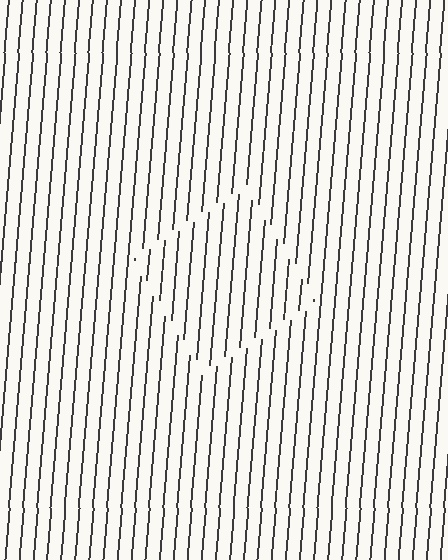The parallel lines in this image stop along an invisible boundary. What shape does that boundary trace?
An illusory square. The interior of the shape contains the same grating, shifted by half a period — the contour is defined by the phase discontinuity where line-ends from the inner and outer gratings abut.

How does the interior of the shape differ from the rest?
The interior of the shape contains the same grating, shifted by half a period — the contour is defined by the phase discontinuity where line-ends from the inner and outer gratings abut.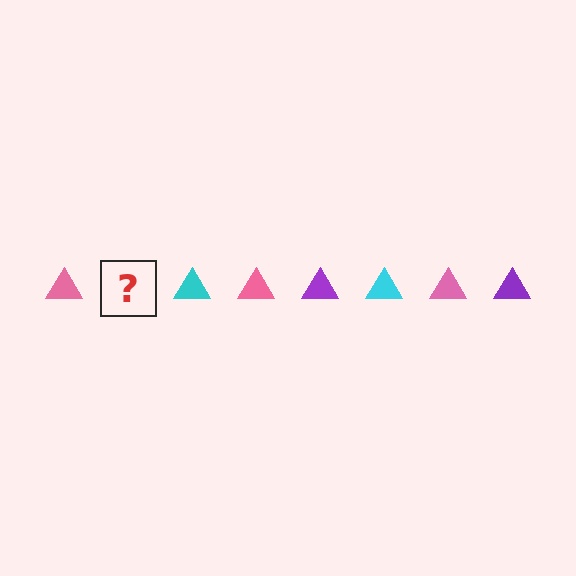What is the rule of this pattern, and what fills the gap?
The rule is that the pattern cycles through pink, purple, cyan triangles. The gap should be filled with a purple triangle.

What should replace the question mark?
The question mark should be replaced with a purple triangle.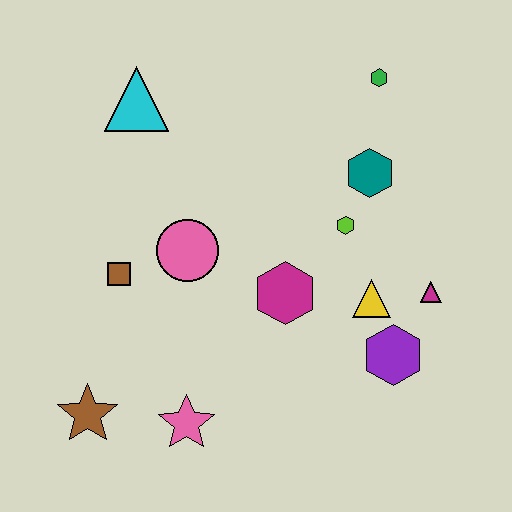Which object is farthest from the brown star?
The green hexagon is farthest from the brown star.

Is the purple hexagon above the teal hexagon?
No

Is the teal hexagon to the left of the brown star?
No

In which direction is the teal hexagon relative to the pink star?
The teal hexagon is above the pink star.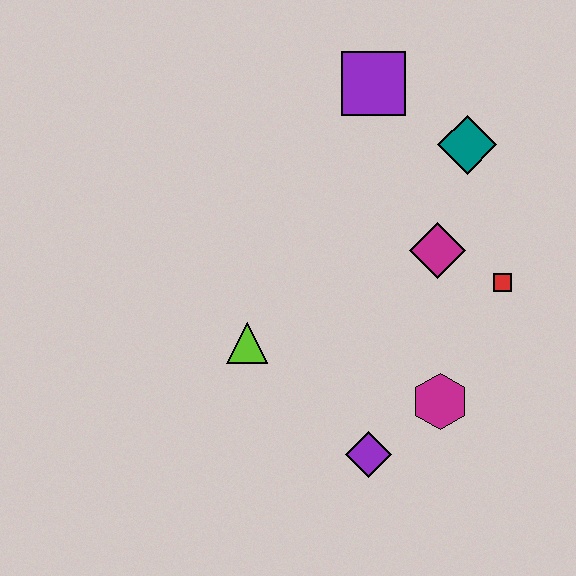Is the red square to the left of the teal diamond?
No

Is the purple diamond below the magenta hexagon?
Yes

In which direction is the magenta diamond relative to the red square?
The magenta diamond is to the left of the red square.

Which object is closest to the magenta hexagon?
The purple diamond is closest to the magenta hexagon.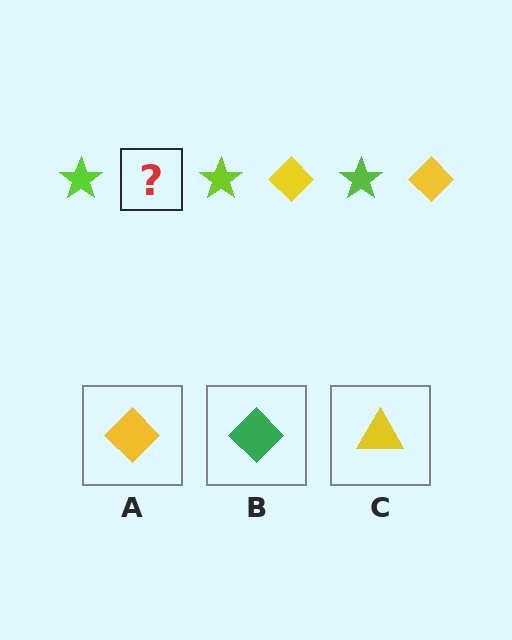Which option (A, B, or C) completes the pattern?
A.